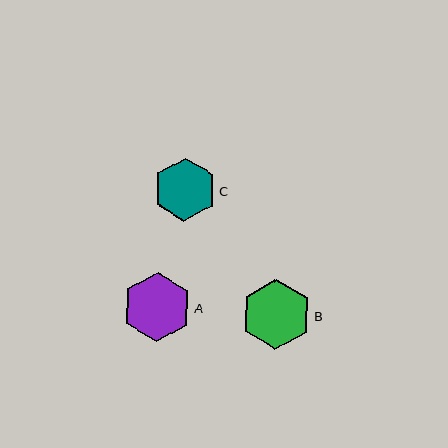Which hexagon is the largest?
Hexagon B is the largest with a size of approximately 70 pixels.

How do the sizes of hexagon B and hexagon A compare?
Hexagon B and hexagon A are approximately the same size.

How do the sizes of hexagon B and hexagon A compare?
Hexagon B and hexagon A are approximately the same size.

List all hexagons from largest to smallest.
From largest to smallest: B, A, C.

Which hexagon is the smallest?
Hexagon C is the smallest with a size of approximately 63 pixels.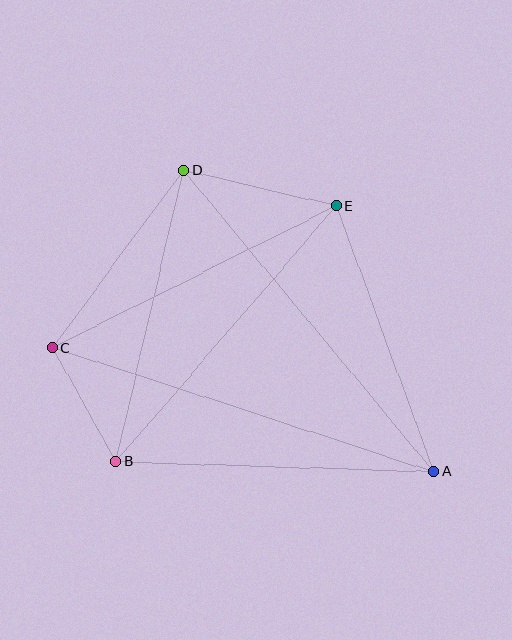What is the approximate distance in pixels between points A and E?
The distance between A and E is approximately 283 pixels.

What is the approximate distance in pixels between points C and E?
The distance between C and E is approximately 317 pixels.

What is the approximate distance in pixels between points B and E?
The distance between B and E is approximately 338 pixels.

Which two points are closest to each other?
Points B and C are closest to each other.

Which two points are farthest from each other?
Points A and C are farthest from each other.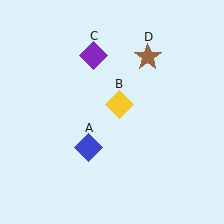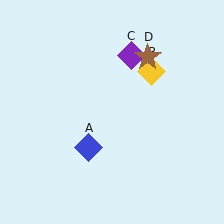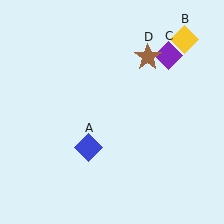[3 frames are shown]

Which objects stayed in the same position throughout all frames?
Blue diamond (object A) and brown star (object D) remained stationary.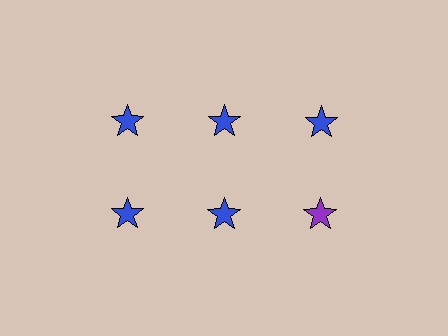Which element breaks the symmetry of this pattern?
The purple star in the second row, center column breaks the symmetry. All other shapes are blue stars.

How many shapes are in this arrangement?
There are 6 shapes arranged in a grid pattern.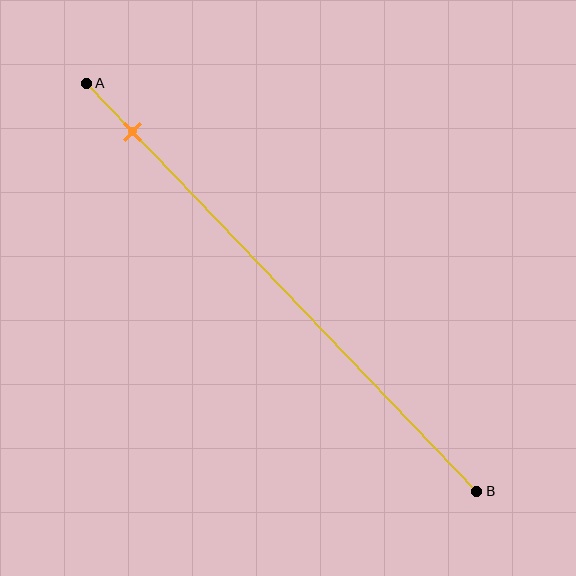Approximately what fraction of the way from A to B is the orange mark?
The orange mark is approximately 10% of the way from A to B.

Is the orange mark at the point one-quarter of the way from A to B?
No, the mark is at about 10% from A, not at the 25% one-quarter point.